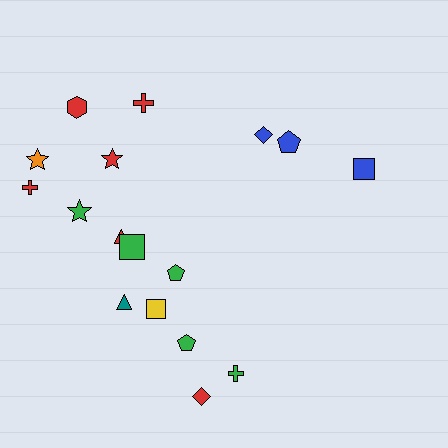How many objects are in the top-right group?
There are 3 objects.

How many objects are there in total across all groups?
There are 17 objects.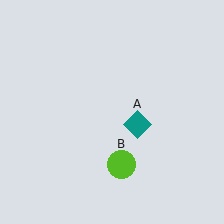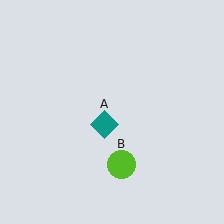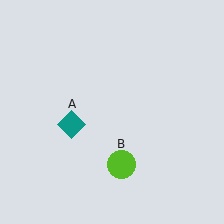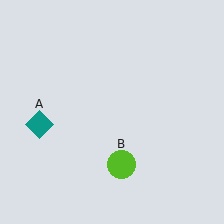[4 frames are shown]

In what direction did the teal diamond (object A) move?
The teal diamond (object A) moved left.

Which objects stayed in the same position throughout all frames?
Lime circle (object B) remained stationary.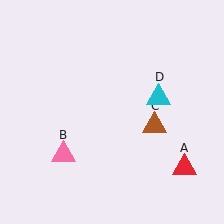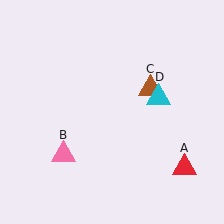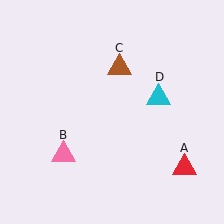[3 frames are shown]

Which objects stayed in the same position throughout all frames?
Red triangle (object A) and pink triangle (object B) and cyan triangle (object D) remained stationary.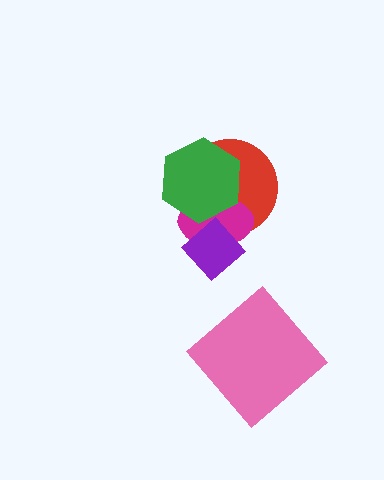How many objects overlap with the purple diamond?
2 objects overlap with the purple diamond.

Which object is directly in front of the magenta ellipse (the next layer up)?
The purple diamond is directly in front of the magenta ellipse.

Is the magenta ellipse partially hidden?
Yes, it is partially covered by another shape.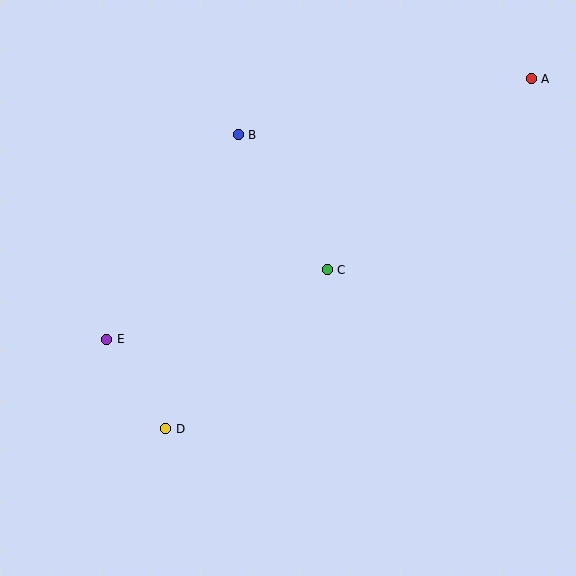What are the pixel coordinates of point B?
Point B is at (238, 135).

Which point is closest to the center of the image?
Point C at (327, 270) is closest to the center.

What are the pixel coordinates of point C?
Point C is at (327, 270).